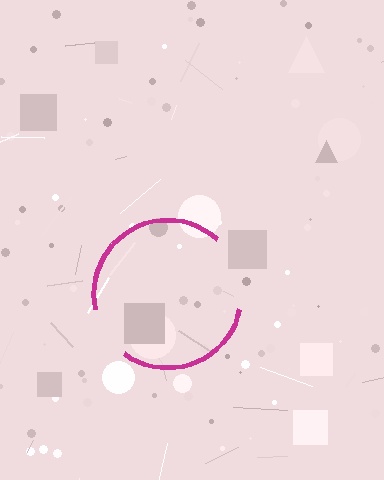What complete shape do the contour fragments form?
The contour fragments form a circle.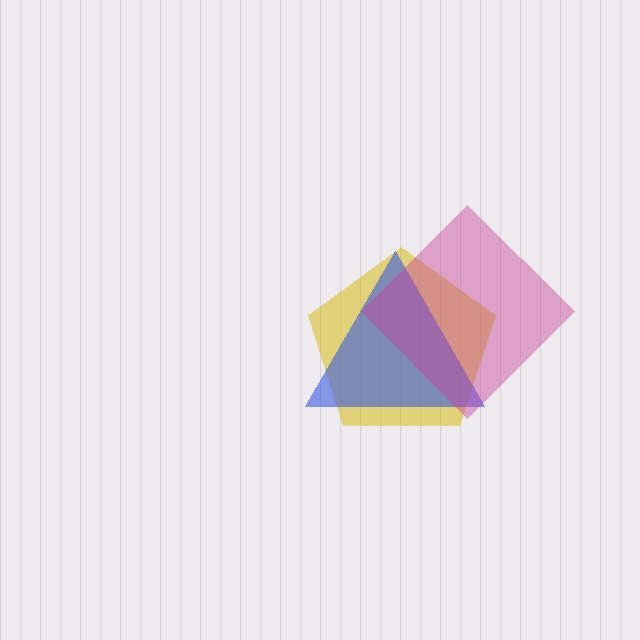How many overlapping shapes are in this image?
There are 3 overlapping shapes in the image.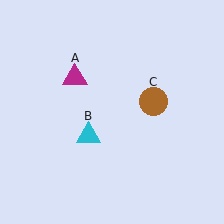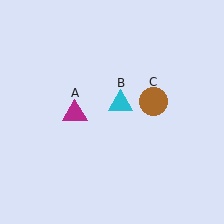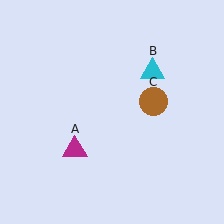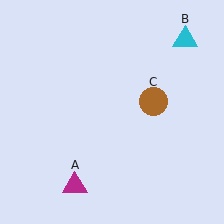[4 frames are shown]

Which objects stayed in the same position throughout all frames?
Brown circle (object C) remained stationary.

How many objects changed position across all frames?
2 objects changed position: magenta triangle (object A), cyan triangle (object B).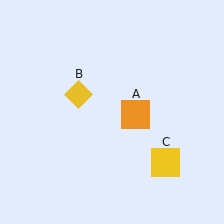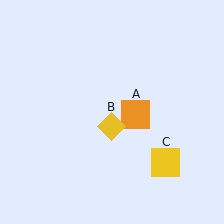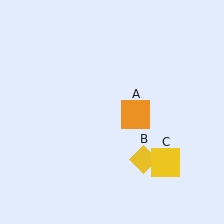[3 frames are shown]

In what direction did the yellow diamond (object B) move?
The yellow diamond (object B) moved down and to the right.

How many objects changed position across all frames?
1 object changed position: yellow diamond (object B).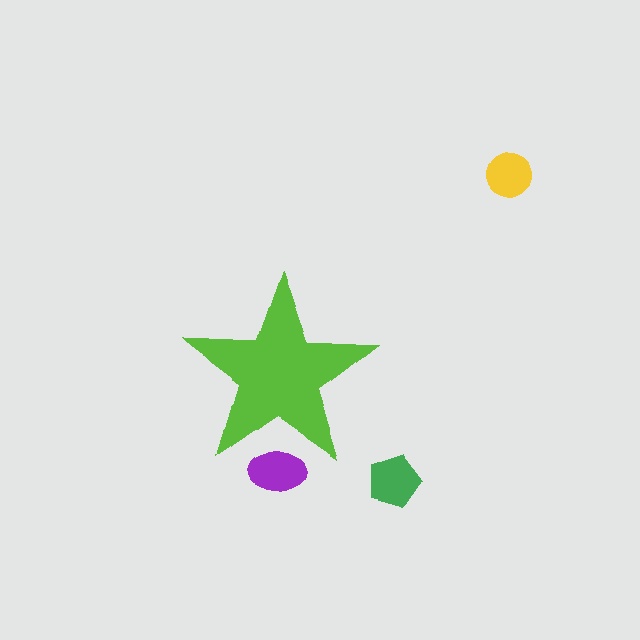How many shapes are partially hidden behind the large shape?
1 shape is partially hidden.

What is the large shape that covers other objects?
A lime star.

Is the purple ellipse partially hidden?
Yes, the purple ellipse is partially hidden behind the lime star.